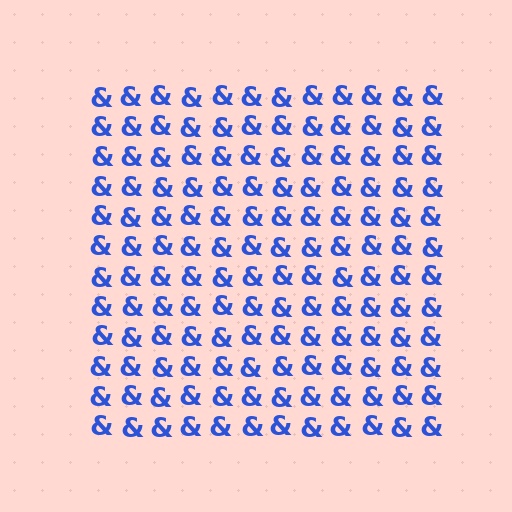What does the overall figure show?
The overall figure shows a square.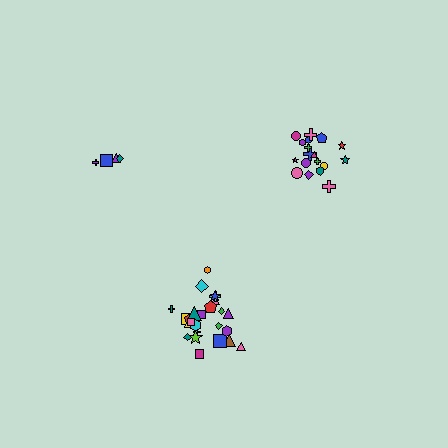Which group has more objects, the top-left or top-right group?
The top-right group.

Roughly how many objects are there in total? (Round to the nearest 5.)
Roughly 45 objects in total.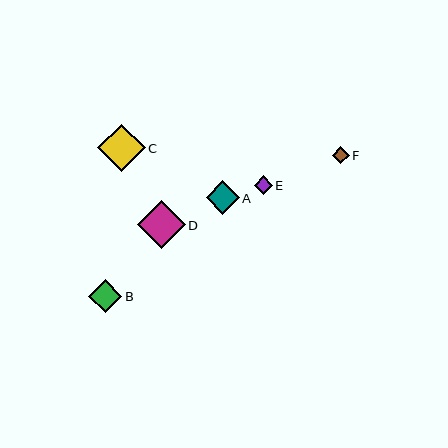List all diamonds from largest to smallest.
From largest to smallest: D, C, A, B, E, F.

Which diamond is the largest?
Diamond D is the largest with a size of approximately 48 pixels.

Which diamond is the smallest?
Diamond F is the smallest with a size of approximately 17 pixels.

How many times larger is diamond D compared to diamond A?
Diamond D is approximately 1.4 times the size of diamond A.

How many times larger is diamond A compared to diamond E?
Diamond A is approximately 1.8 times the size of diamond E.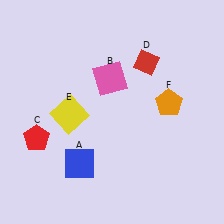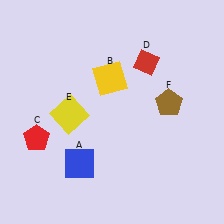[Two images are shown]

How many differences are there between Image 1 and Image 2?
There are 2 differences between the two images.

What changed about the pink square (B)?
In Image 1, B is pink. In Image 2, it changed to yellow.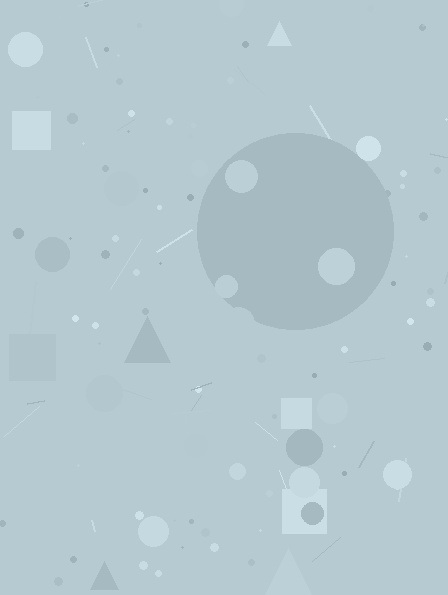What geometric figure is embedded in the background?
A circle is embedded in the background.